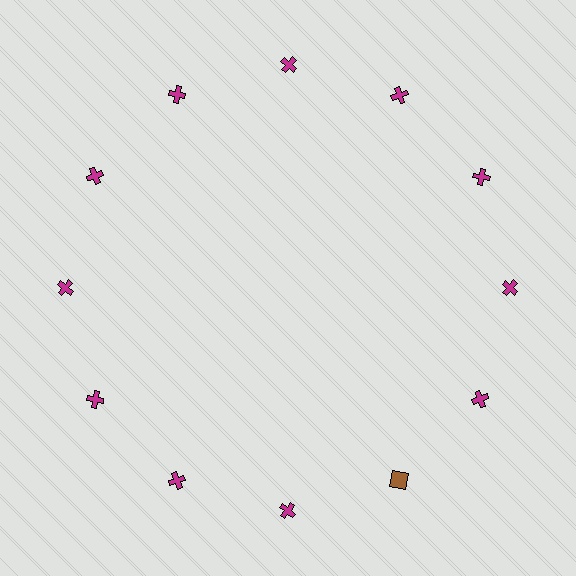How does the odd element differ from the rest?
It differs in both color (brown instead of magenta) and shape (square instead of cross).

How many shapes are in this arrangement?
There are 12 shapes arranged in a ring pattern.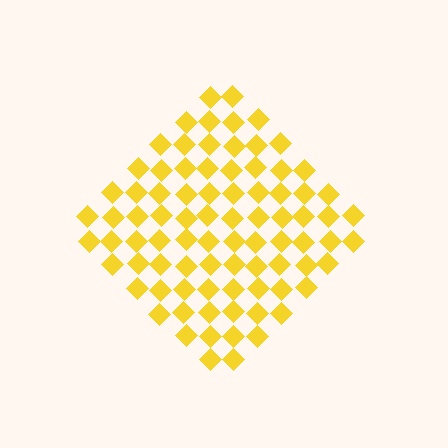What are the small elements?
The small elements are diamonds.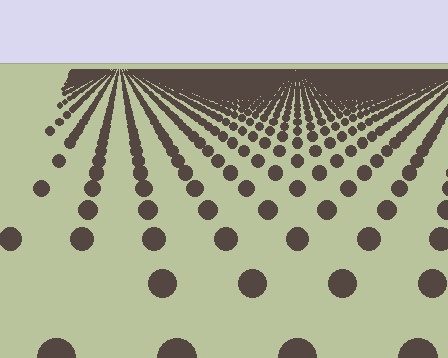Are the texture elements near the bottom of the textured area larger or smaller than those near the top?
Larger. Near the bottom, elements are closer to the viewer and appear at a bigger on-screen size.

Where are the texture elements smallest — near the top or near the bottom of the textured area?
Near the top.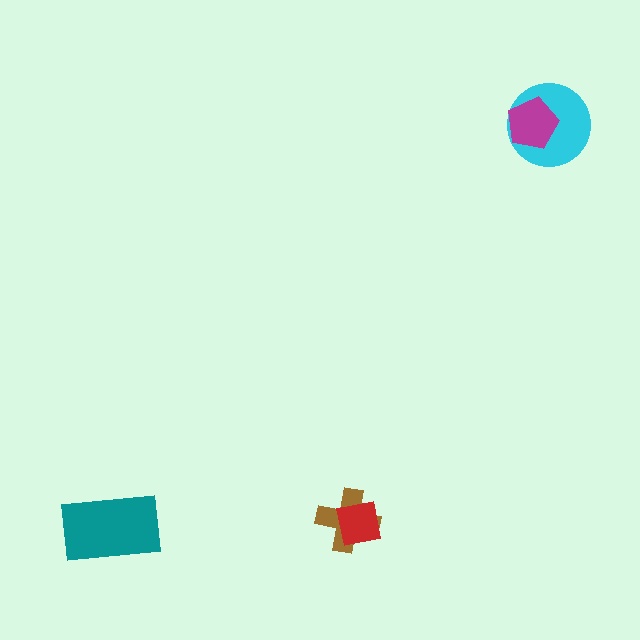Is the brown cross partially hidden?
Yes, it is partially covered by another shape.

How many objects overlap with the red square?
1 object overlaps with the red square.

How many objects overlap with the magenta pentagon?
1 object overlaps with the magenta pentagon.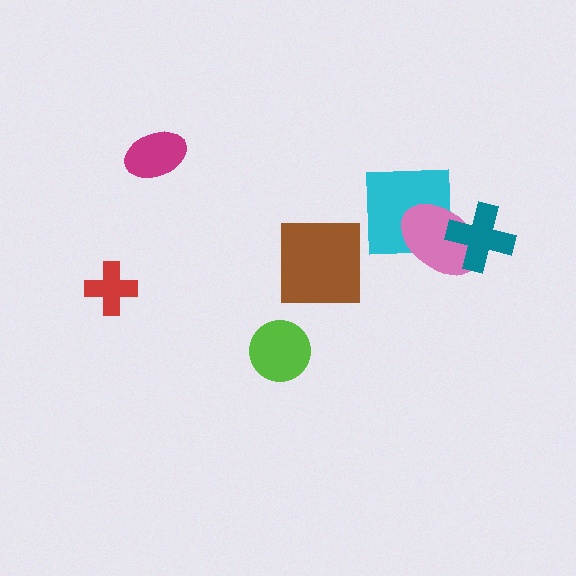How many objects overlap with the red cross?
0 objects overlap with the red cross.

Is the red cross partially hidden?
No, no other shape covers it.